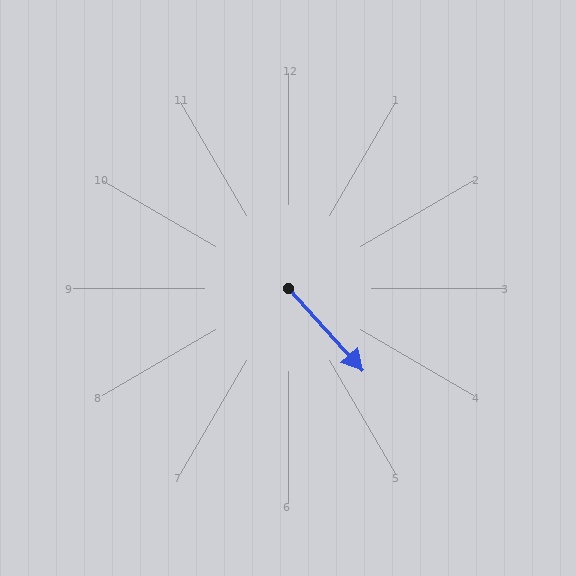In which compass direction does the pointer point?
Southeast.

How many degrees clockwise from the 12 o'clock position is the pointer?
Approximately 138 degrees.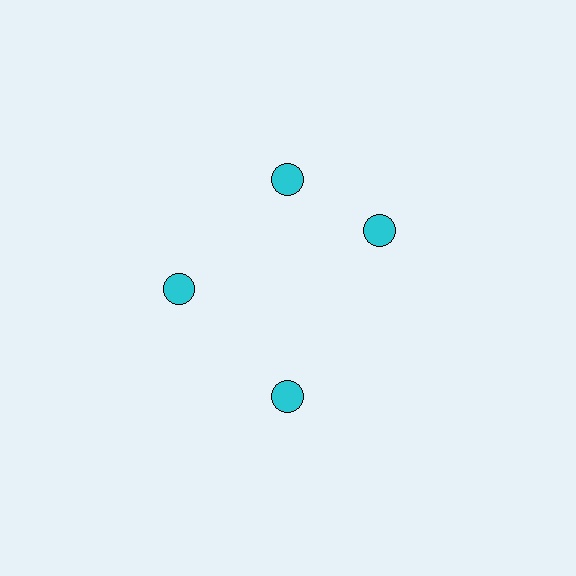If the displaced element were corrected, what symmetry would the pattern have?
It would have 4-fold rotational symmetry — the pattern would map onto itself every 90 degrees.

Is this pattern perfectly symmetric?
No. The 4 cyan circles are arranged in a ring, but one element near the 3 o'clock position is rotated out of alignment along the ring, breaking the 4-fold rotational symmetry.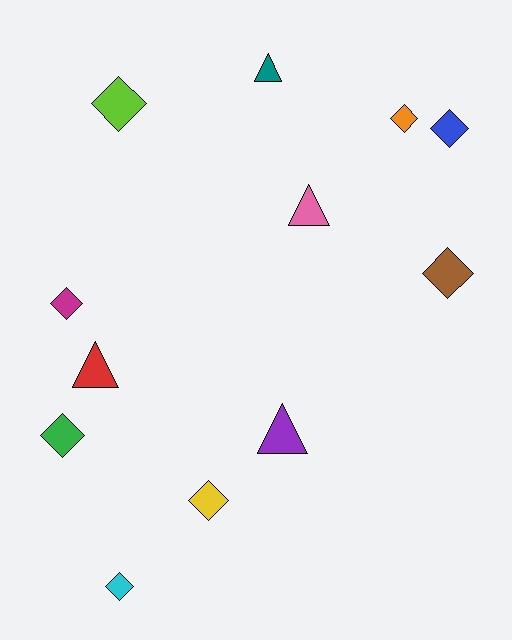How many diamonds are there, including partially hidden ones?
There are 8 diamonds.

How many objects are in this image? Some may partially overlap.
There are 12 objects.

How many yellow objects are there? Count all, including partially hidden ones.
There is 1 yellow object.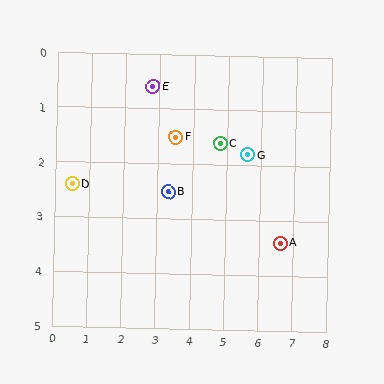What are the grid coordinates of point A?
Point A is at approximately (6.6, 3.4).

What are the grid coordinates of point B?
Point B is at approximately (3.3, 2.5).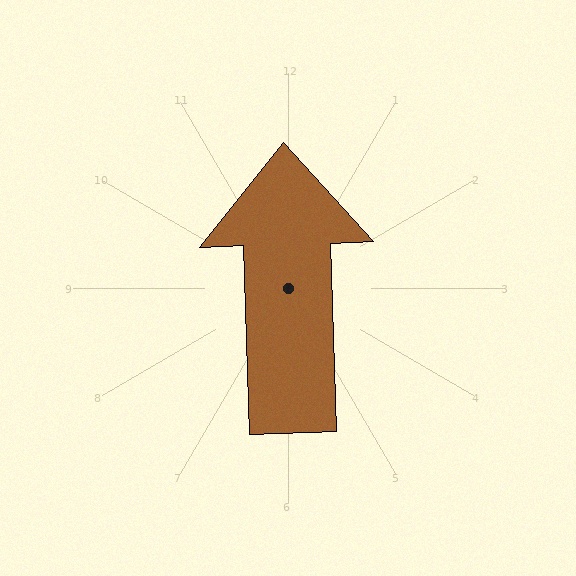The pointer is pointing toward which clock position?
Roughly 12 o'clock.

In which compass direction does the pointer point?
North.